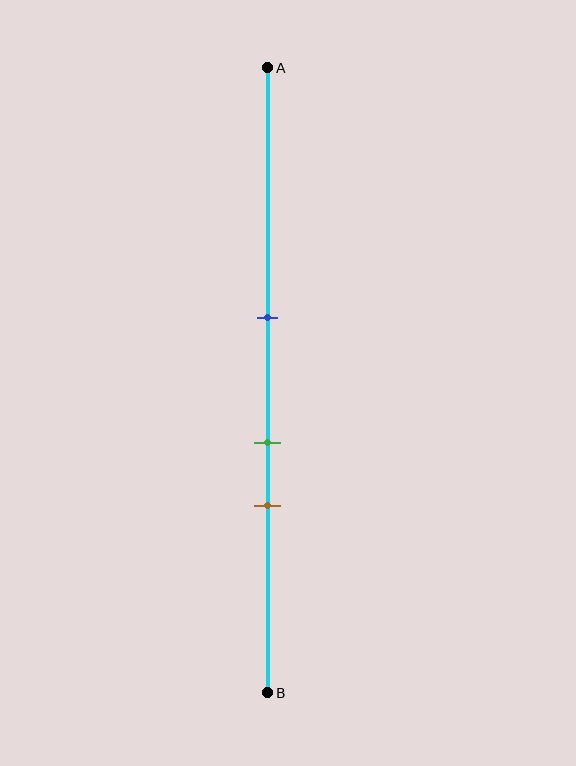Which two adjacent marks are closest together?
The green and brown marks are the closest adjacent pair.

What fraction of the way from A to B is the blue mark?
The blue mark is approximately 40% (0.4) of the way from A to B.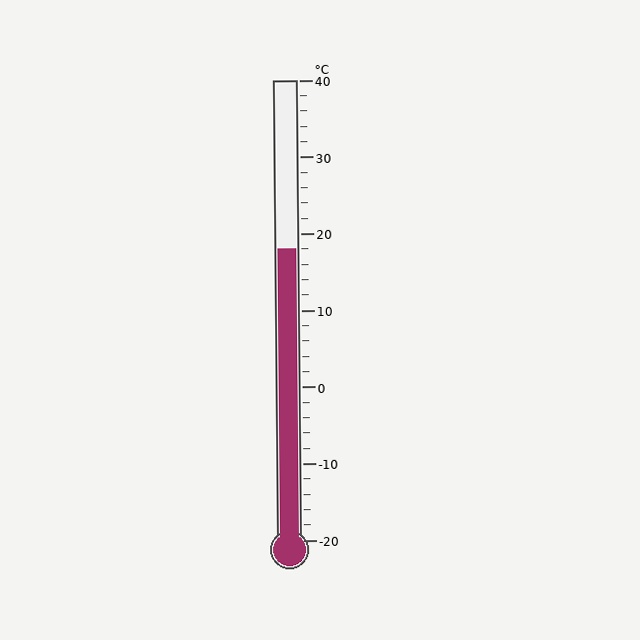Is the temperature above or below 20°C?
The temperature is below 20°C.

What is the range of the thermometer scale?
The thermometer scale ranges from -20°C to 40°C.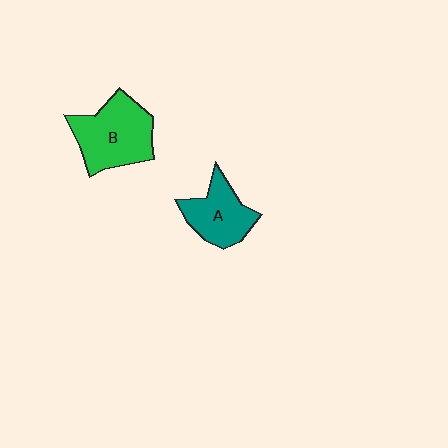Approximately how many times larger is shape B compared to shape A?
Approximately 1.4 times.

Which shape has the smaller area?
Shape A (teal).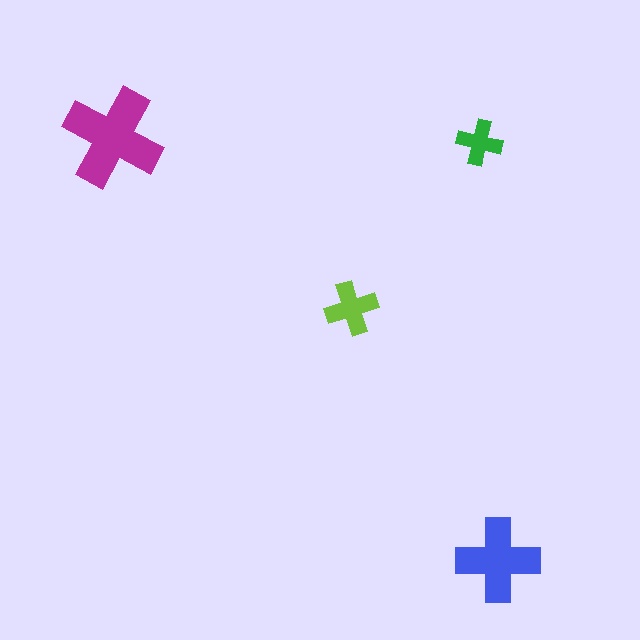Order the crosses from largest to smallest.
the magenta one, the blue one, the lime one, the green one.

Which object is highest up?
The magenta cross is topmost.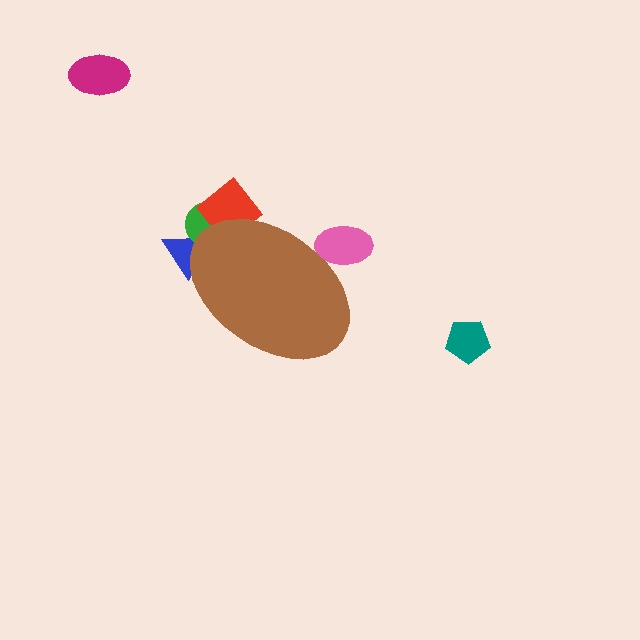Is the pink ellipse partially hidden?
Yes, the pink ellipse is partially hidden behind the brown ellipse.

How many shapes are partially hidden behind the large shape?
4 shapes are partially hidden.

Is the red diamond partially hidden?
Yes, the red diamond is partially hidden behind the brown ellipse.